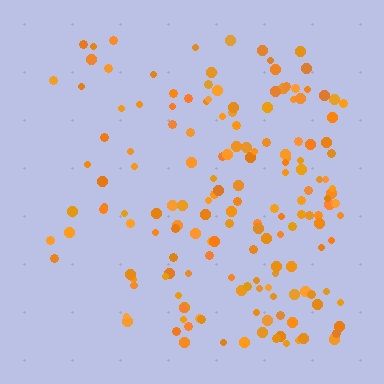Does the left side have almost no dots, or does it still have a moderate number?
Still a moderate number, just noticeably fewer than the right.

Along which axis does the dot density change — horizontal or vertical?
Horizontal.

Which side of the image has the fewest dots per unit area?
The left.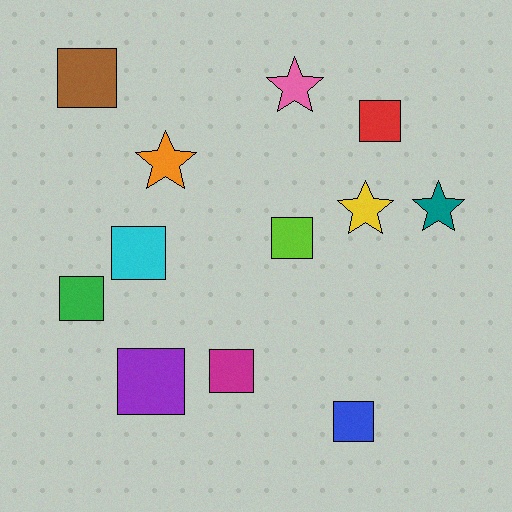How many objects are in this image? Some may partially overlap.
There are 12 objects.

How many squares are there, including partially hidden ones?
There are 8 squares.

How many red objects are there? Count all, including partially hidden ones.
There is 1 red object.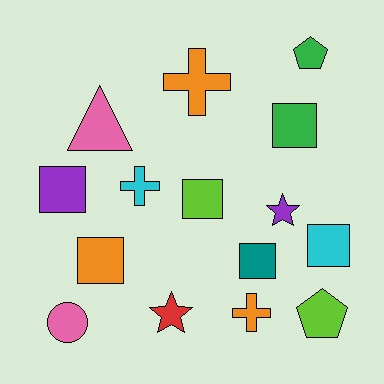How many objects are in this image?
There are 15 objects.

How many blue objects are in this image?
There are no blue objects.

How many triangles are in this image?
There is 1 triangle.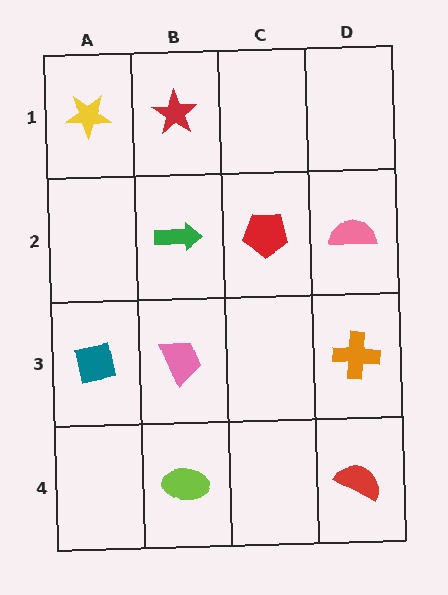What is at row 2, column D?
A pink semicircle.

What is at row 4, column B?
A lime ellipse.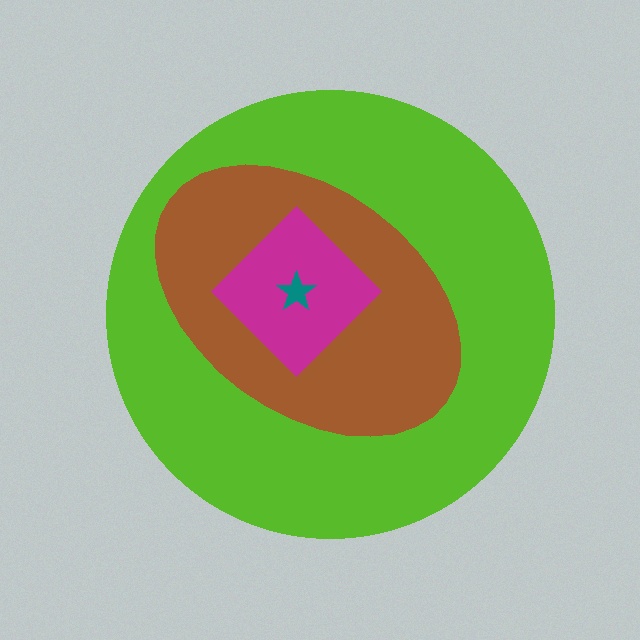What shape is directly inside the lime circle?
The brown ellipse.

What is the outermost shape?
The lime circle.